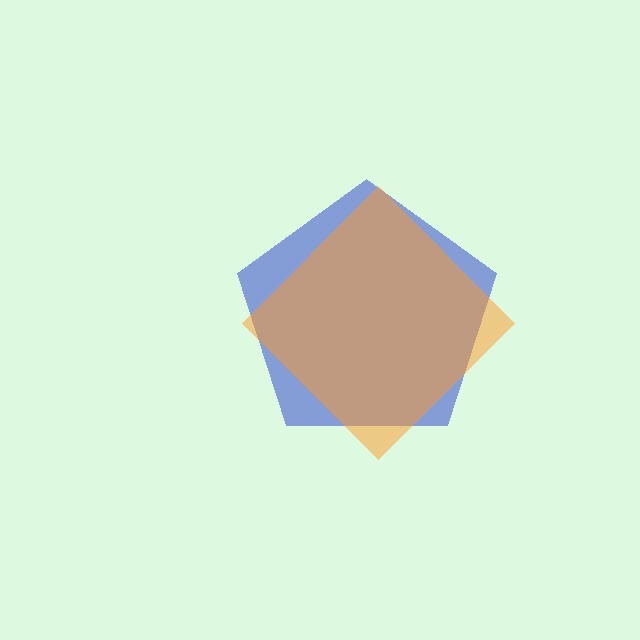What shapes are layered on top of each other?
The layered shapes are: a blue pentagon, an orange diamond.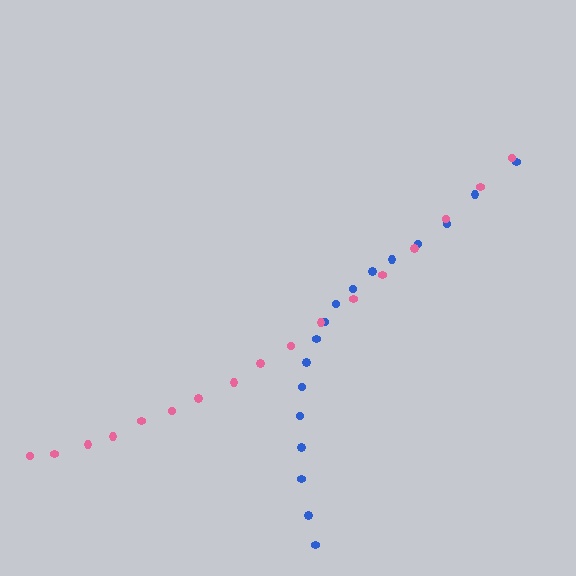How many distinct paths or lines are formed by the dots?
There are 2 distinct paths.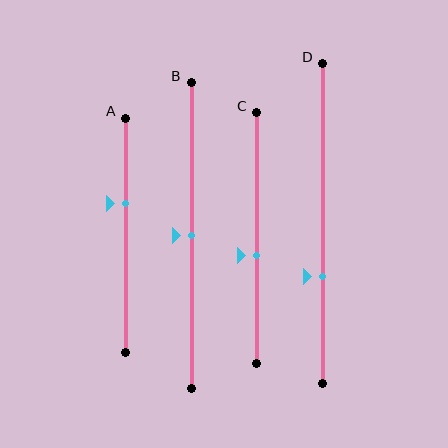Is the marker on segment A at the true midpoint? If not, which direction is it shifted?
No, the marker on segment A is shifted upward by about 13% of the segment length.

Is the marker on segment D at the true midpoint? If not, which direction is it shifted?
No, the marker on segment D is shifted downward by about 17% of the segment length.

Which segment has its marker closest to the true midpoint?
Segment B has its marker closest to the true midpoint.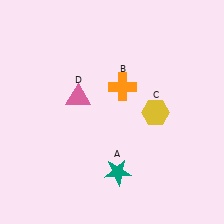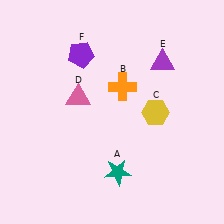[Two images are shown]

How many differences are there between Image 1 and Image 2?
There are 2 differences between the two images.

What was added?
A purple triangle (E), a purple pentagon (F) were added in Image 2.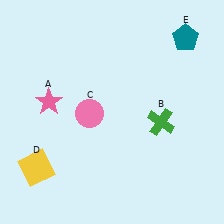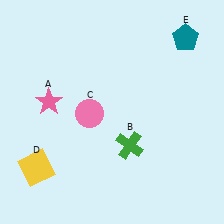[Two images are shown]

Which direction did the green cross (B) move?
The green cross (B) moved left.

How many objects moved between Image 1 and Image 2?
1 object moved between the two images.